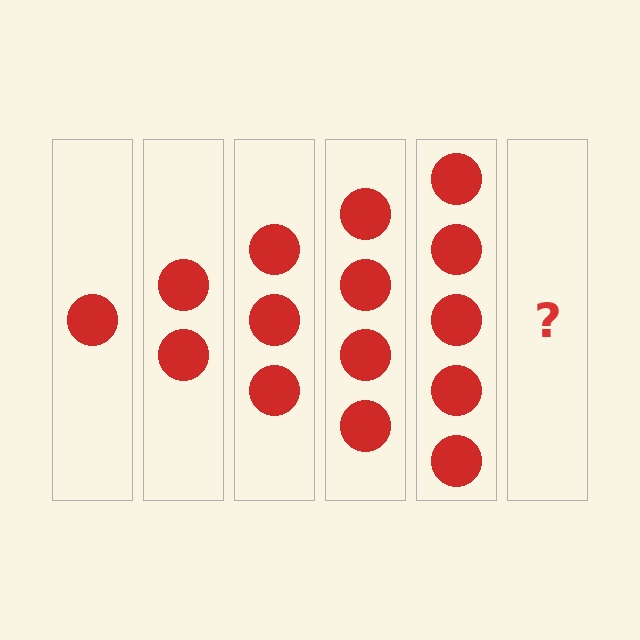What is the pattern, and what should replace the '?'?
The pattern is that each step adds one more circle. The '?' should be 6 circles.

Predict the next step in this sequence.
The next step is 6 circles.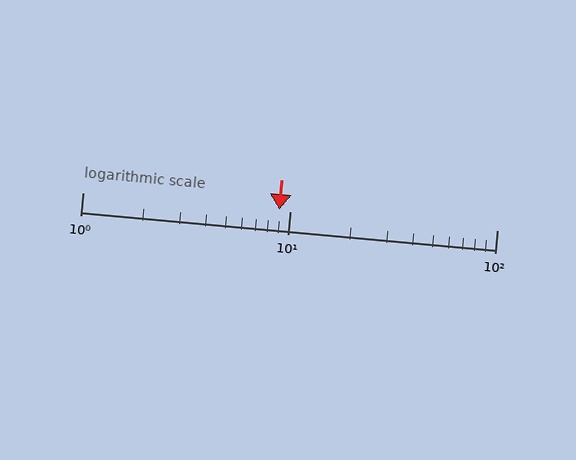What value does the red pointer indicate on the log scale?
The pointer indicates approximately 8.9.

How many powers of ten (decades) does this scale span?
The scale spans 2 decades, from 1 to 100.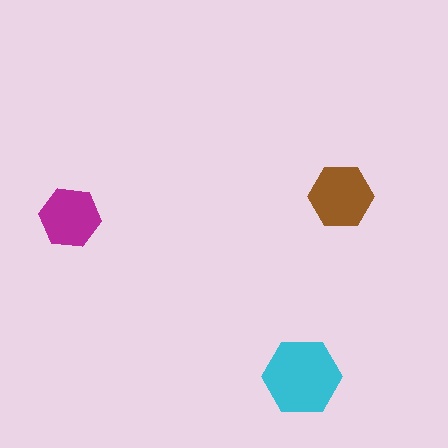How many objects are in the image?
There are 3 objects in the image.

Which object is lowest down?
The cyan hexagon is bottommost.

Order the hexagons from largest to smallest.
the cyan one, the brown one, the magenta one.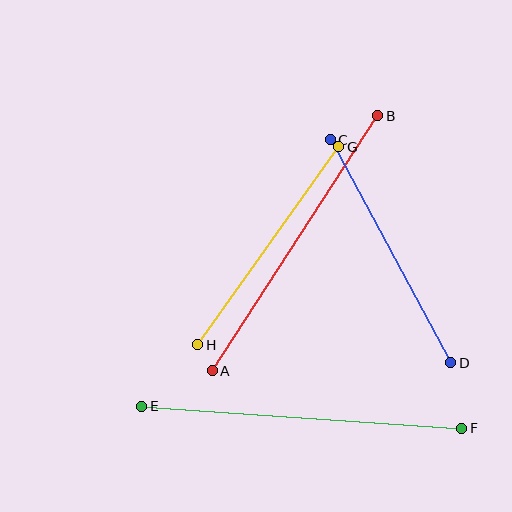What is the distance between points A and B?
The distance is approximately 304 pixels.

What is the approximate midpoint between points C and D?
The midpoint is at approximately (390, 251) pixels.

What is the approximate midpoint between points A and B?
The midpoint is at approximately (295, 243) pixels.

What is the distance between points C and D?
The distance is approximately 254 pixels.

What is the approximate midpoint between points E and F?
The midpoint is at approximately (302, 417) pixels.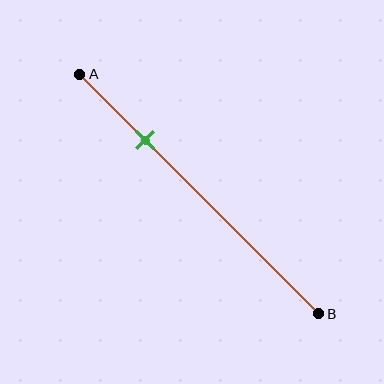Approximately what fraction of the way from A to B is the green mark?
The green mark is approximately 30% of the way from A to B.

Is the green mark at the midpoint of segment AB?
No, the mark is at about 30% from A, not at the 50% midpoint.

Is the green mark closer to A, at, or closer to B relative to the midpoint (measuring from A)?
The green mark is closer to point A than the midpoint of segment AB.